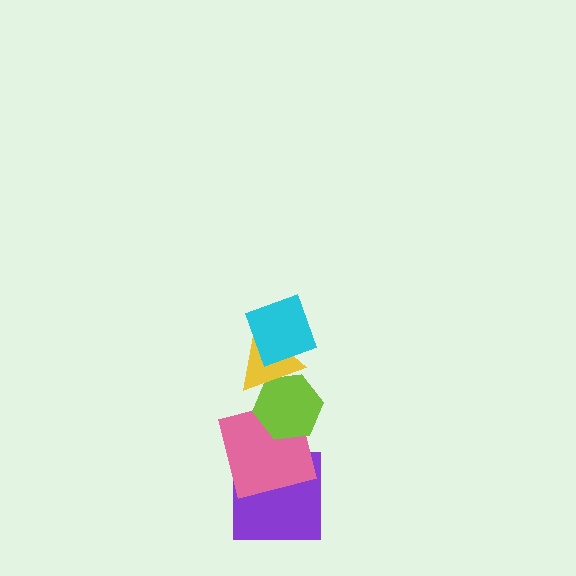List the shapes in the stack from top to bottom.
From top to bottom: the cyan square, the yellow triangle, the lime hexagon, the pink square, the purple square.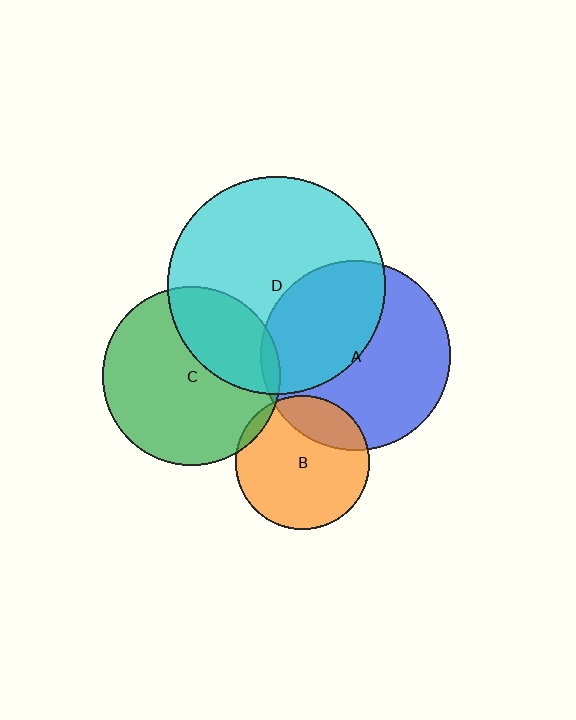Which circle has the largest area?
Circle D (cyan).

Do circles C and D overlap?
Yes.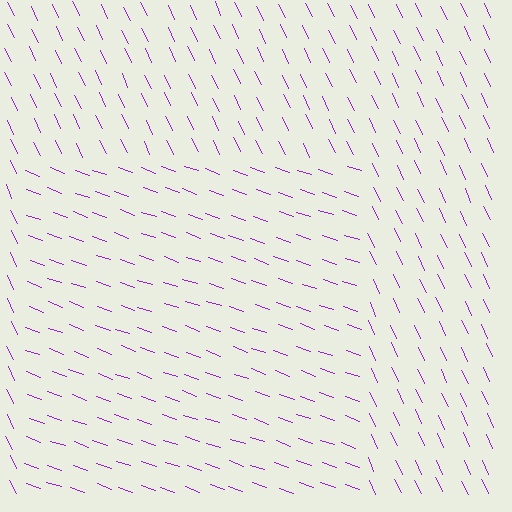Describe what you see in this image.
The image is filled with small purple line segments. A rectangle region in the image has lines oriented differently from the surrounding lines, creating a visible texture boundary.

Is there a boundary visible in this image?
Yes, there is a texture boundary formed by a change in line orientation.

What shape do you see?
I see a rectangle.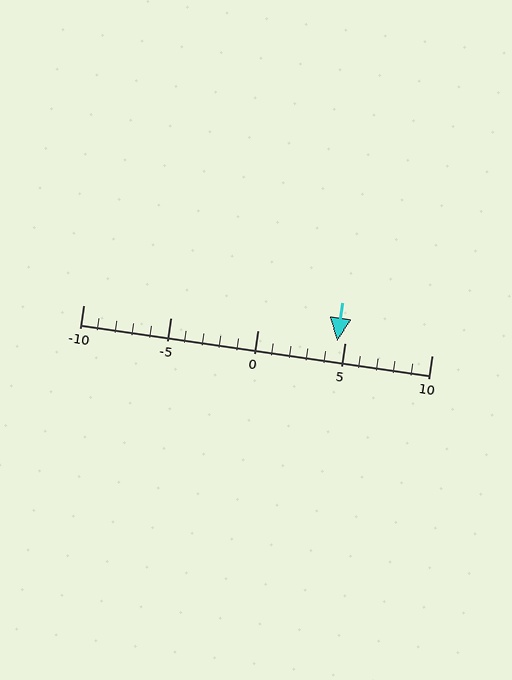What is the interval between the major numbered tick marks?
The major tick marks are spaced 5 units apart.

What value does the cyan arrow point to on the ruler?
The cyan arrow points to approximately 5.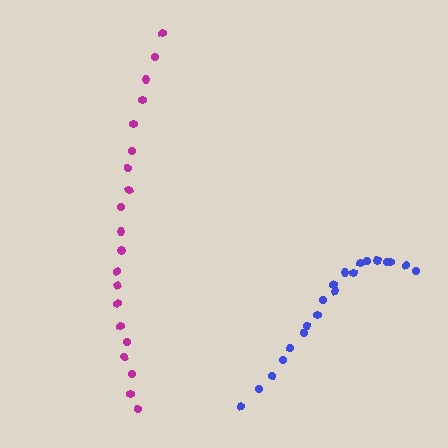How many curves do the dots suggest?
There are 2 distinct paths.